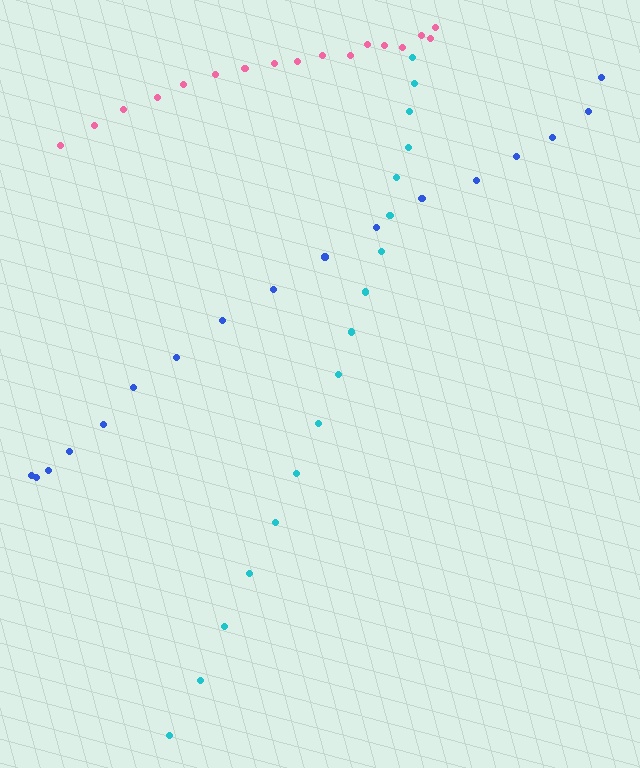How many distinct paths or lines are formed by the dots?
There are 3 distinct paths.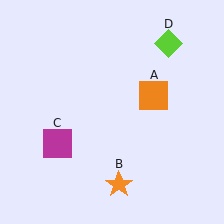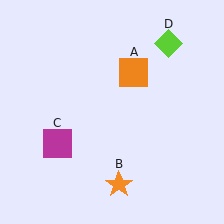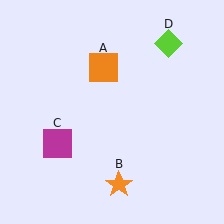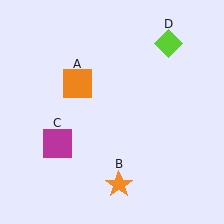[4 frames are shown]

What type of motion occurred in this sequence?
The orange square (object A) rotated counterclockwise around the center of the scene.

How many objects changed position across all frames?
1 object changed position: orange square (object A).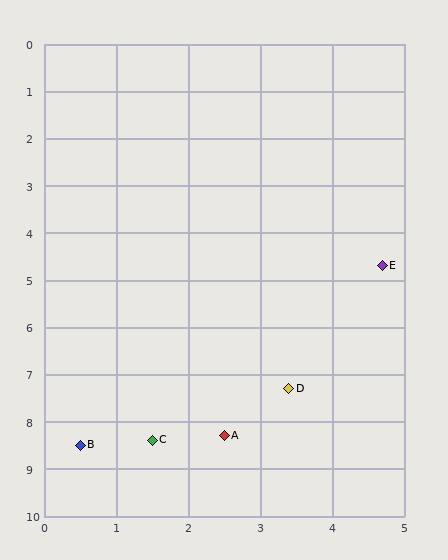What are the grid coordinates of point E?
Point E is at approximately (4.7, 4.7).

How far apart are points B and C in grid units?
Points B and C are about 1.0 grid units apart.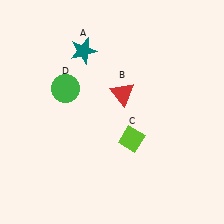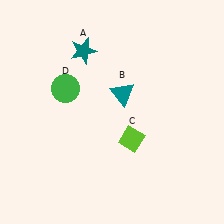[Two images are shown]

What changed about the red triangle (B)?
In Image 1, B is red. In Image 2, it changed to teal.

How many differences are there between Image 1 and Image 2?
There is 1 difference between the two images.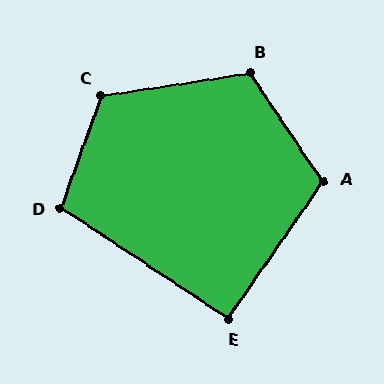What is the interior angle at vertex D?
Approximately 104 degrees (obtuse).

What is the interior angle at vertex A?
Approximately 111 degrees (obtuse).